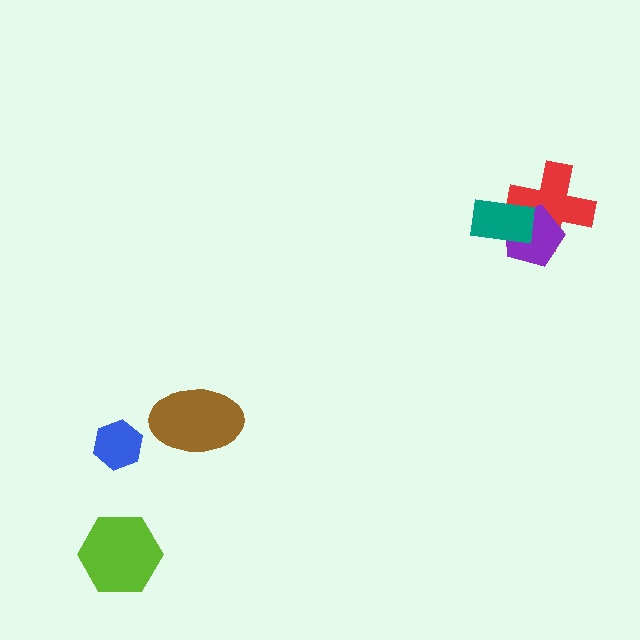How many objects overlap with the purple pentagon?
2 objects overlap with the purple pentagon.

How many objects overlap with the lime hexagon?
0 objects overlap with the lime hexagon.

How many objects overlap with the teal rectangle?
2 objects overlap with the teal rectangle.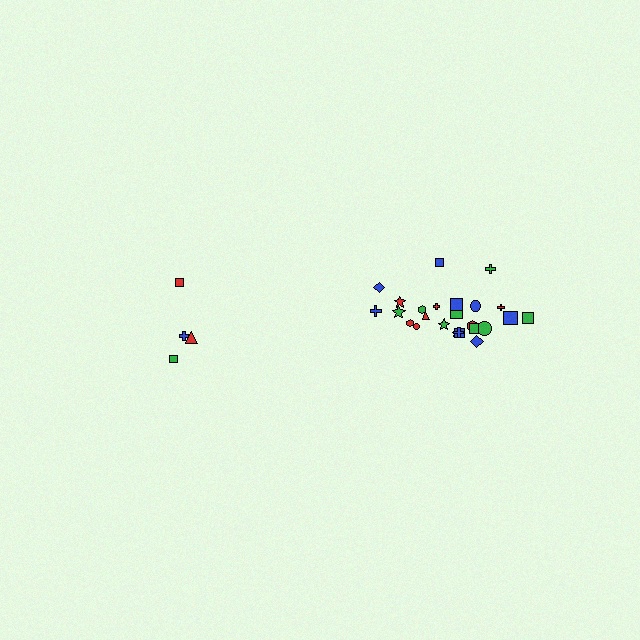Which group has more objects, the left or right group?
The right group.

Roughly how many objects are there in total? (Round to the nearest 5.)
Roughly 30 objects in total.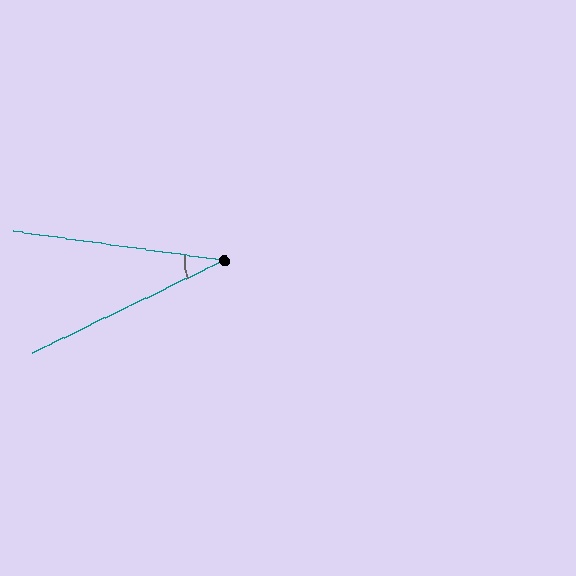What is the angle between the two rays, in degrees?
Approximately 34 degrees.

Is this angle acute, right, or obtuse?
It is acute.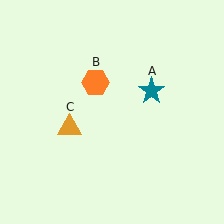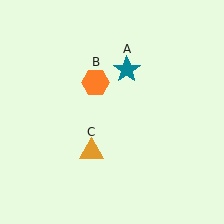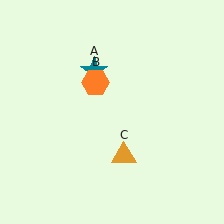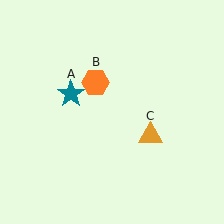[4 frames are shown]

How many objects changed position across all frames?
2 objects changed position: teal star (object A), orange triangle (object C).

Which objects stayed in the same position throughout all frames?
Orange hexagon (object B) remained stationary.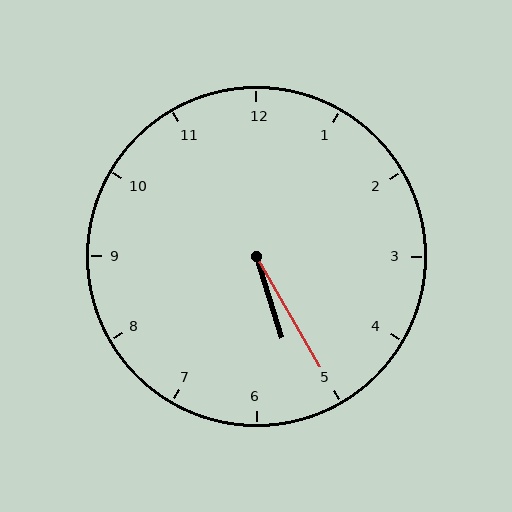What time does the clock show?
5:25.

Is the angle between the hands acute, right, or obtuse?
It is acute.